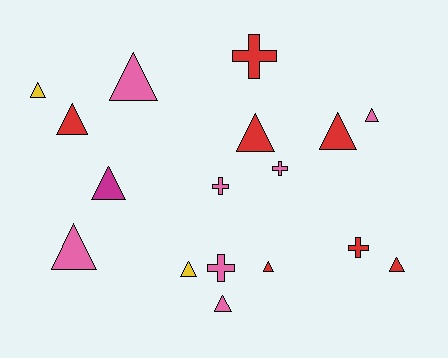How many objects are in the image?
There are 17 objects.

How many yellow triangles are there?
There are 2 yellow triangles.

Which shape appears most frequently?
Triangle, with 12 objects.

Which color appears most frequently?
Pink, with 7 objects.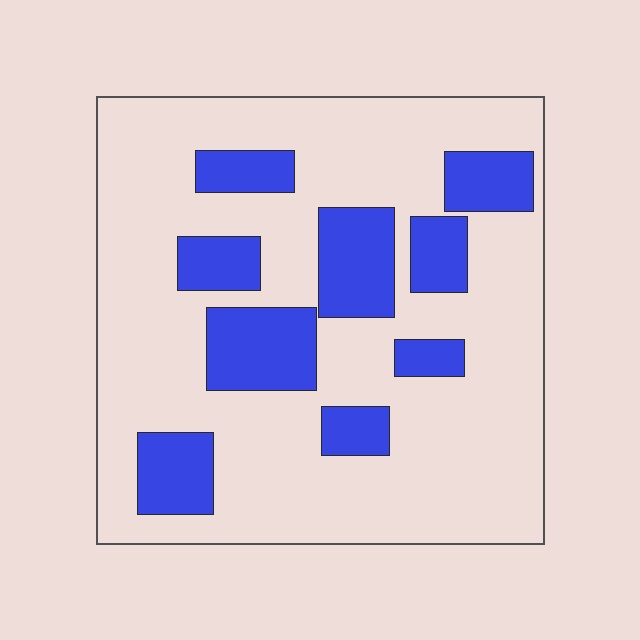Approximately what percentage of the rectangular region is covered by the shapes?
Approximately 25%.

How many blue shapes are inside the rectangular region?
9.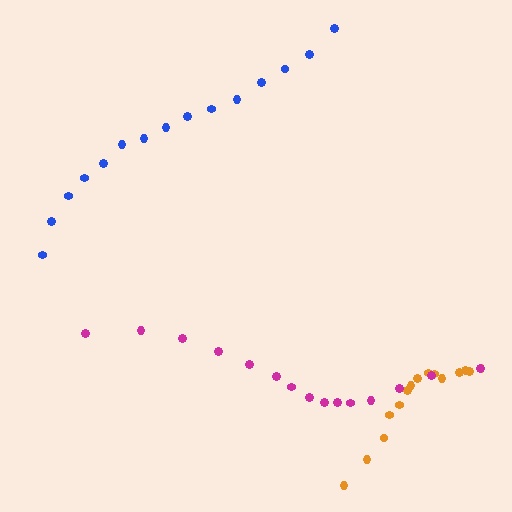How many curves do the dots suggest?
There are 3 distinct paths.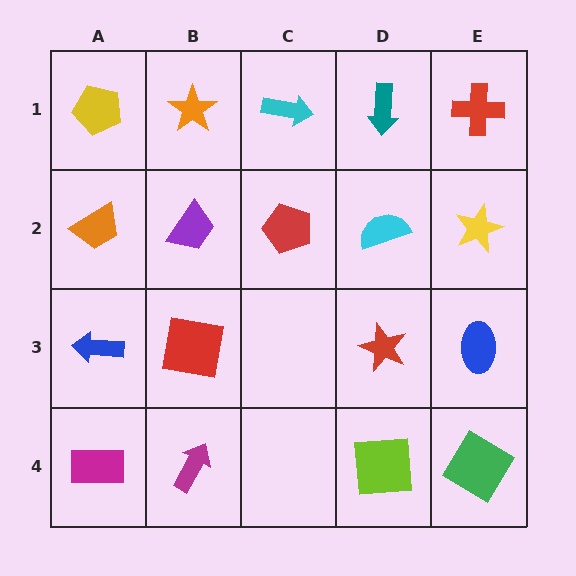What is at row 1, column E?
A red cross.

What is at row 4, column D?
A lime square.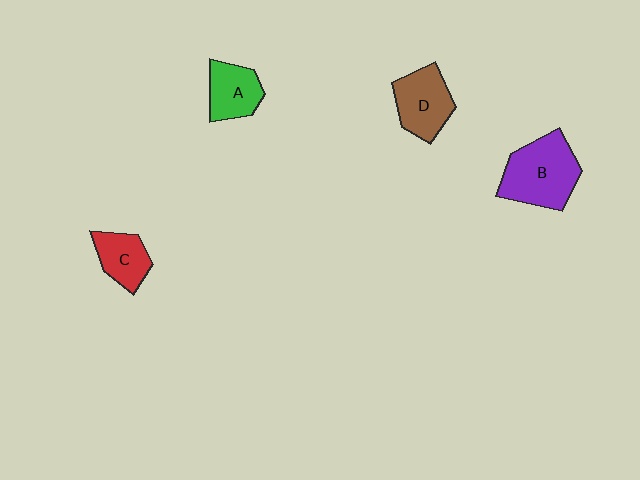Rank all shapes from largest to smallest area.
From largest to smallest: B (purple), D (brown), A (green), C (red).